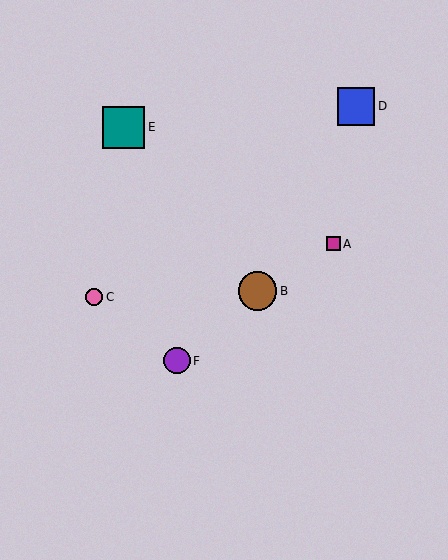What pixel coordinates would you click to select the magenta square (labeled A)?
Click at (333, 244) to select the magenta square A.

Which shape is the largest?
The teal square (labeled E) is the largest.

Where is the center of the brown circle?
The center of the brown circle is at (257, 291).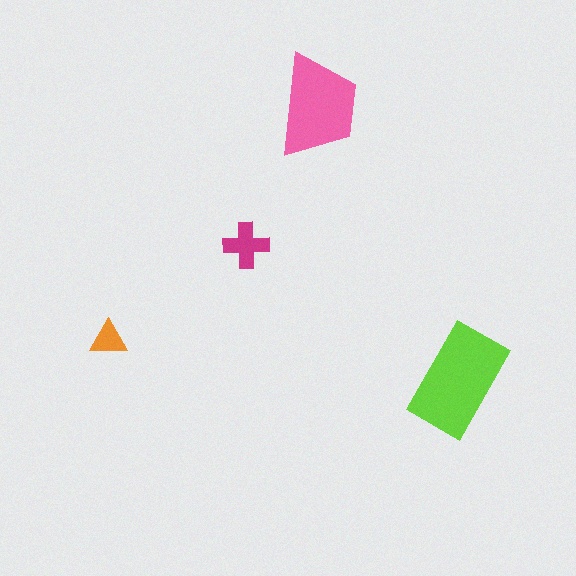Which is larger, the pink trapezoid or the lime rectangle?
The lime rectangle.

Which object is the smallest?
The orange triangle.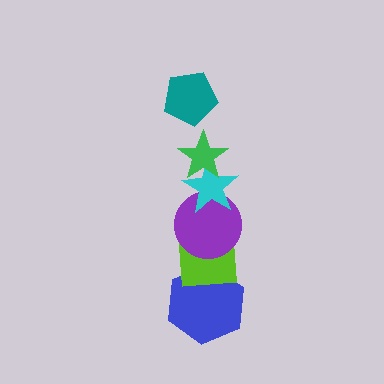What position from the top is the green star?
The green star is 2nd from the top.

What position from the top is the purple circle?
The purple circle is 4th from the top.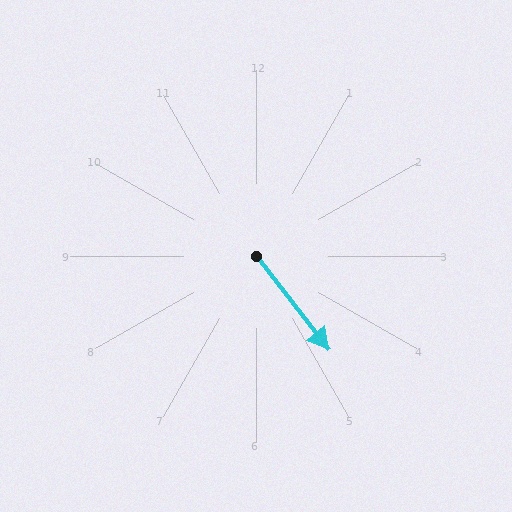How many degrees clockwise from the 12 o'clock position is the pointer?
Approximately 142 degrees.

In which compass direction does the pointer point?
Southeast.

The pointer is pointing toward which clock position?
Roughly 5 o'clock.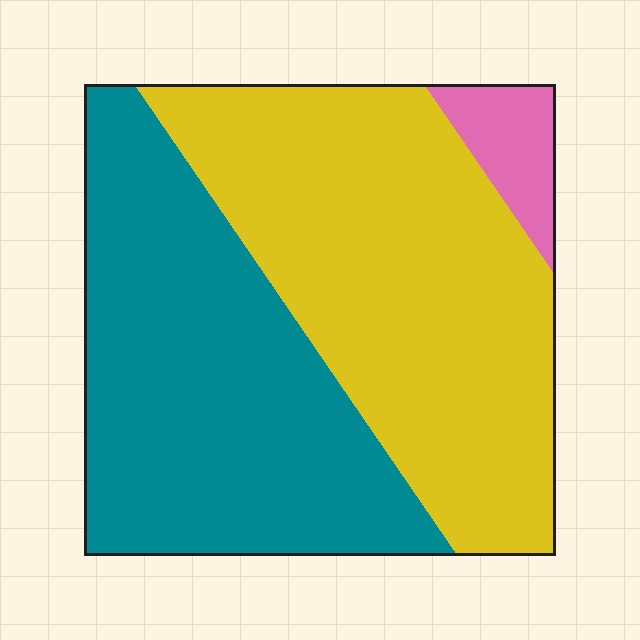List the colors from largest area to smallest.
From largest to smallest: yellow, teal, pink.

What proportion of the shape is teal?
Teal takes up between a quarter and a half of the shape.